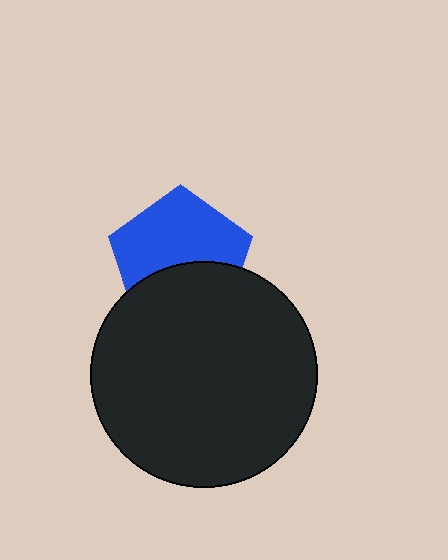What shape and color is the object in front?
The object in front is a black circle.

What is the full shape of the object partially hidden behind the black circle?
The partially hidden object is a blue pentagon.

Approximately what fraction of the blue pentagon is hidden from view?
Roughly 41% of the blue pentagon is hidden behind the black circle.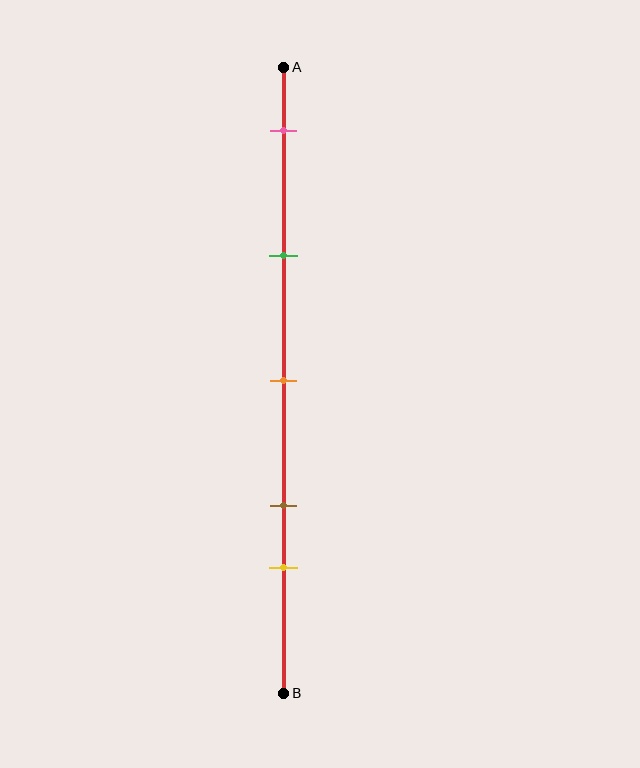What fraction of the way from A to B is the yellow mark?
The yellow mark is approximately 80% (0.8) of the way from A to B.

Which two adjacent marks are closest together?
The brown and yellow marks are the closest adjacent pair.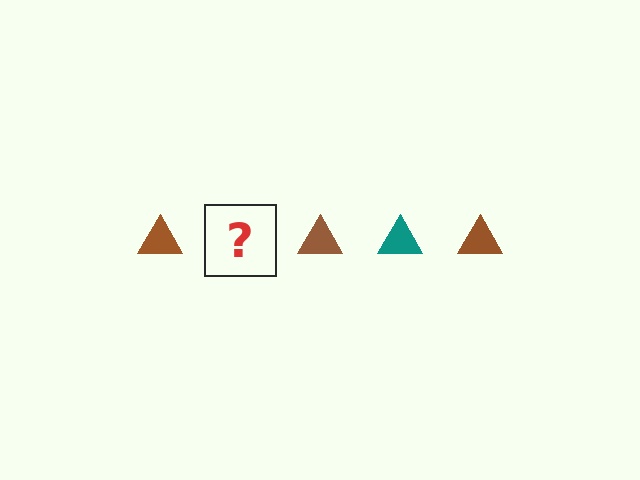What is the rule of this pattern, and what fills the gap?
The rule is that the pattern cycles through brown, teal triangles. The gap should be filled with a teal triangle.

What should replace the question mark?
The question mark should be replaced with a teal triangle.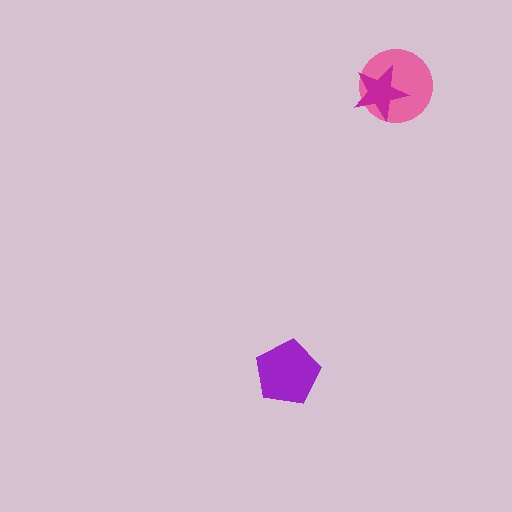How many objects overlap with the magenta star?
1 object overlaps with the magenta star.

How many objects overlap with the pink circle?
1 object overlaps with the pink circle.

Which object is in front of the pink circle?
The magenta star is in front of the pink circle.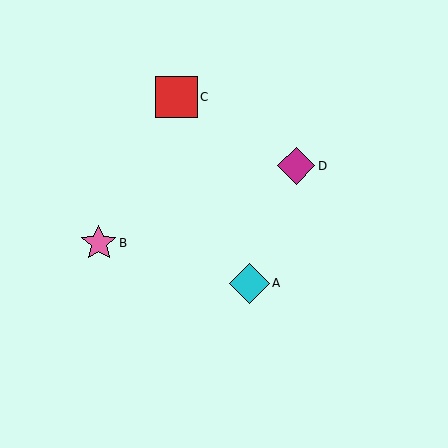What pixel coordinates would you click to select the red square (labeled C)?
Click at (176, 97) to select the red square C.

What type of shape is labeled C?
Shape C is a red square.